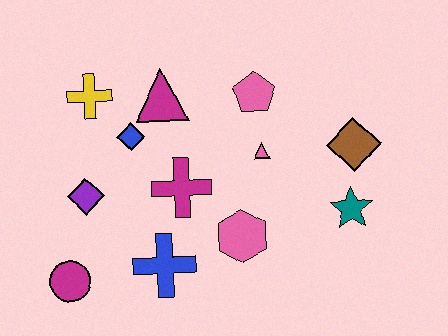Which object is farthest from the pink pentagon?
The magenta circle is farthest from the pink pentagon.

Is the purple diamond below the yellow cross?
Yes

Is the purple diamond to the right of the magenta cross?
No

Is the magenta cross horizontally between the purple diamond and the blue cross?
No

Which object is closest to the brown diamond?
The teal star is closest to the brown diamond.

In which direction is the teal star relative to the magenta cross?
The teal star is to the right of the magenta cross.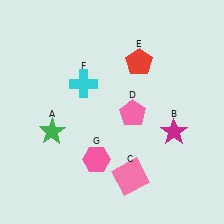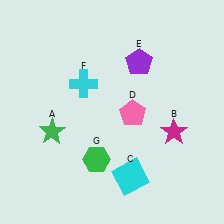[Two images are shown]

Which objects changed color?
C changed from pink to cyan. E changed from red to purple. G changed from pink to green.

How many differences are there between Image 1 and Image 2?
There are 3 differences between the two images.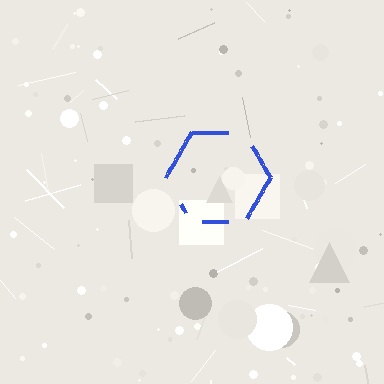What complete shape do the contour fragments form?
The contour fragments form a hexagon.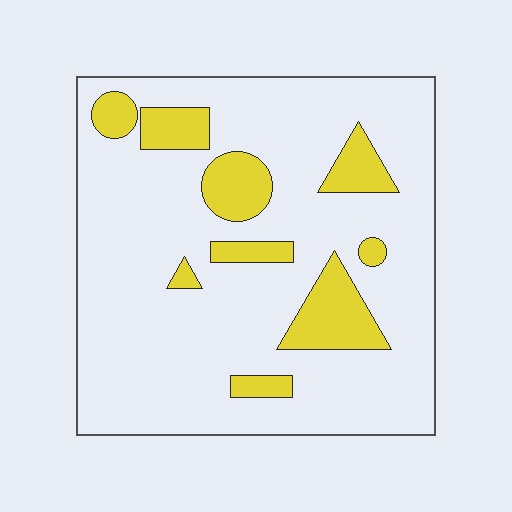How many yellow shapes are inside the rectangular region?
9.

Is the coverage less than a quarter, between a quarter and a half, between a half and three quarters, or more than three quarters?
Less than a quarter.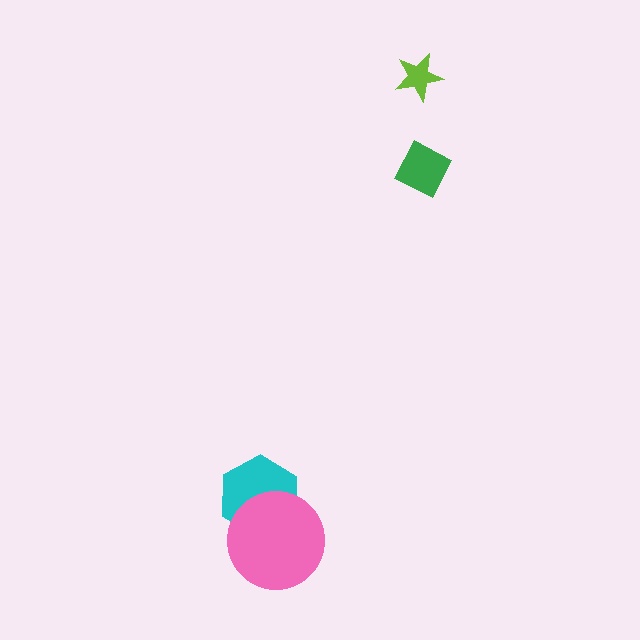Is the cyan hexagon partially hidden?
Yes, it is partially covered by another shape.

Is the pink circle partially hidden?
No, no other shape covers it.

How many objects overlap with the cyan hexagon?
1 object overlaps with the cyan hexagon.